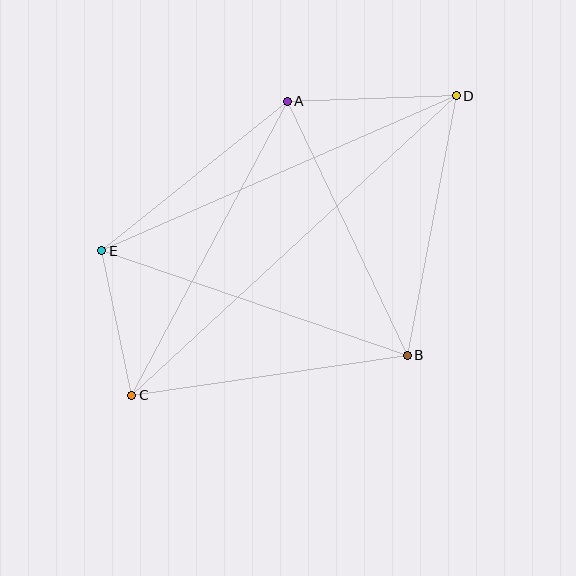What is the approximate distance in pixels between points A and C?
The distance between A and C is approximately 332 pixels.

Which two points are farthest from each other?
Points C and D are farthest from each other.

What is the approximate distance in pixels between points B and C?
The distance between B and C is approximately 279 pixels.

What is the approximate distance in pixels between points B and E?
The distance between B and E is approximately 323 pixels.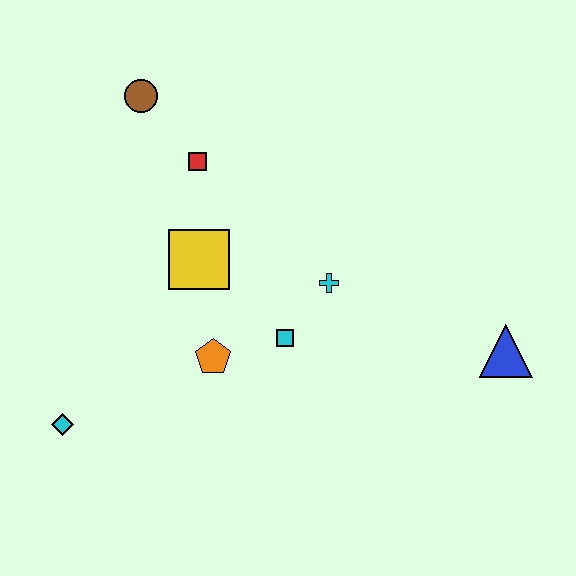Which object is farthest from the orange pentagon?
The blue triangle is farthest from the orange pentagon.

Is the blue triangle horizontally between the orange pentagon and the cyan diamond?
No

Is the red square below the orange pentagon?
No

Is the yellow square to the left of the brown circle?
No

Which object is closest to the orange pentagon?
The cyan square is closest to the orange pentagon.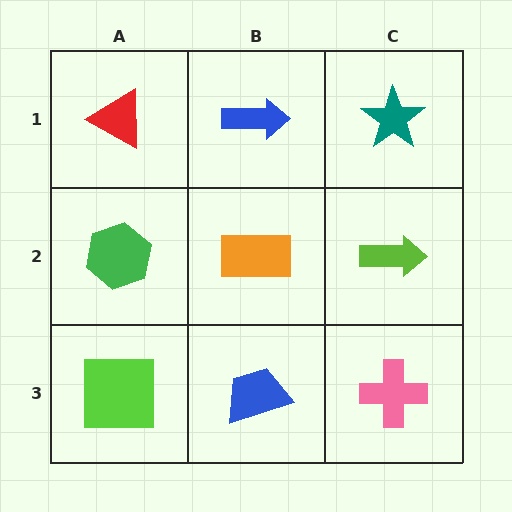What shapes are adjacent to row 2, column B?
A blue arrow (row 1, column B), a blue trapezoid (row 3, column B), a green hexagon (row 2, column A), a lime arrow (row 2, column C).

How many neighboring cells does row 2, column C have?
3.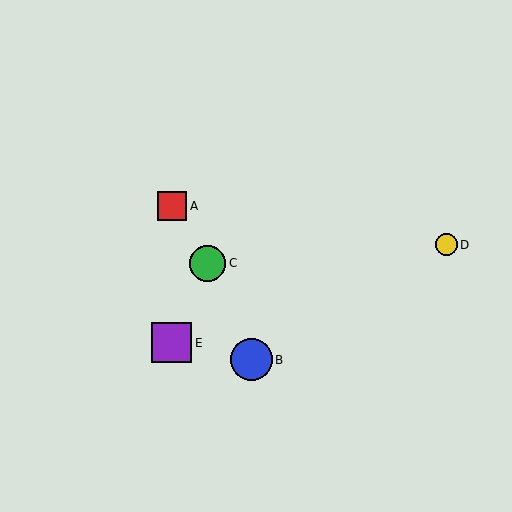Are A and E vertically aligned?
Yes, both are at x≈172.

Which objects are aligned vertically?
Objects A, E are aligned vertically.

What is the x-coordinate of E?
Object E is at x≈172.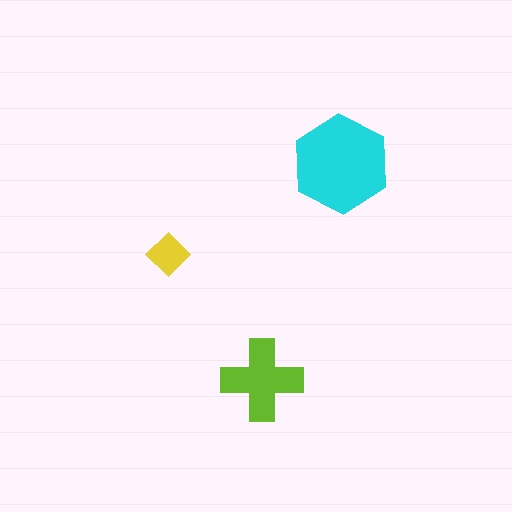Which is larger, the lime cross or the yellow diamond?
The lime cross.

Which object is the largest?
The cyan hexagon.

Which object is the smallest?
The yellow diamond.